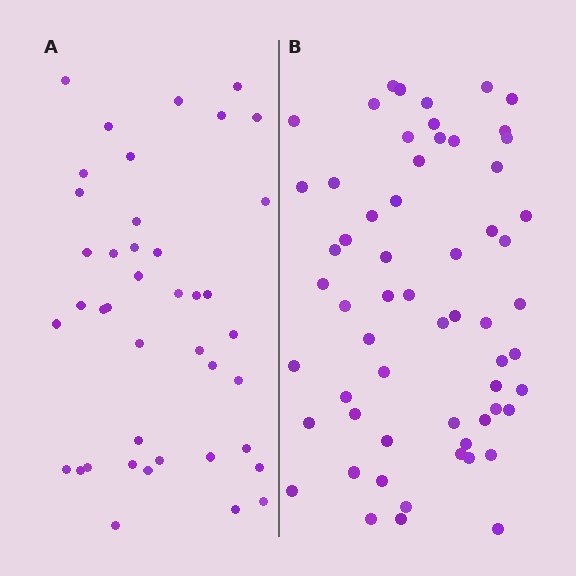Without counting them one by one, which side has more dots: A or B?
Region B (the right region) has more dots.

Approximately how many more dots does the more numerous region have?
Region B has approximately 20 more dots than region A.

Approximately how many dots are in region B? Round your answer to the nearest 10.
About 60 dots.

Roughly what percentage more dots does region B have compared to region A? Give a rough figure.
About 45% more.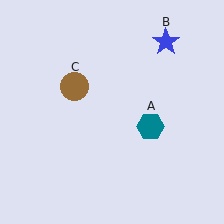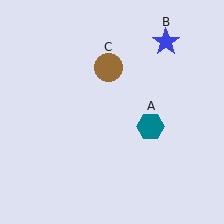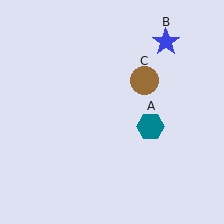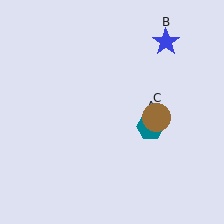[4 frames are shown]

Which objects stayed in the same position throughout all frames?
Teal hexagon (object A) and blue star (object B) remained stationary.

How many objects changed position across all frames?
1 object changed position: brown circle (object C).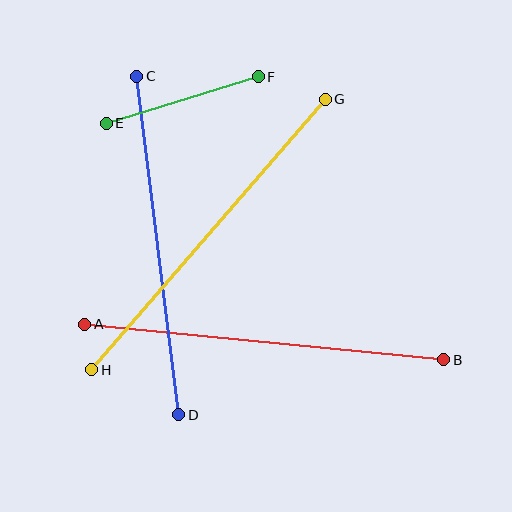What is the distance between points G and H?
The distance is approximately 357 pixels.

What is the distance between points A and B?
The distance is approximately 361 pixels.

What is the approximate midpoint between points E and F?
The midpoint is at approximately (182, 100) pixels.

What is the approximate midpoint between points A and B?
The midpoint is at approximately (264, 342) pixels.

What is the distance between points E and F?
The distance is approximately 159 pixels.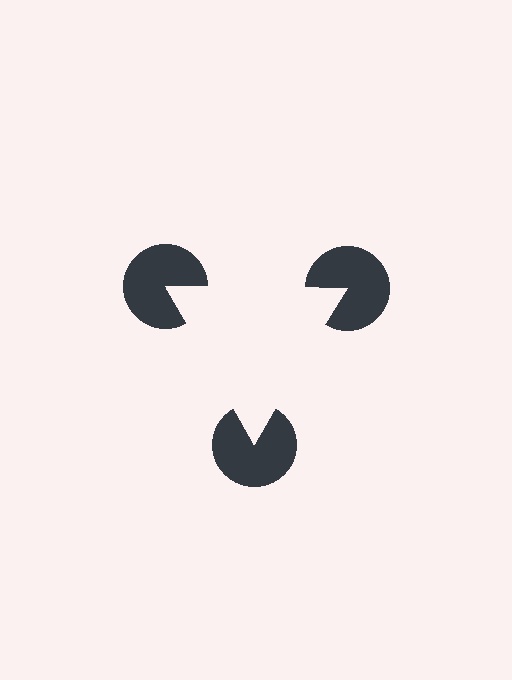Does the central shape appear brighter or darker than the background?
It typically appears slightly brighter than the background, even though no actual brightness change is drawn.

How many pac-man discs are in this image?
There are 3 — one at each vertex of the illusory triangle.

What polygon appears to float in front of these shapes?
An illusory triangle — its edges are inferred from the aligned wedge cuts in the pac-man discs, not physically drawn.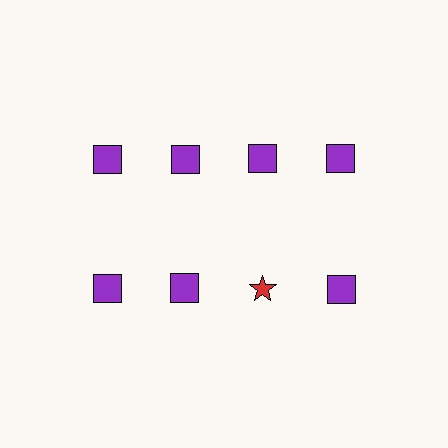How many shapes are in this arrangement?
There are 8 shapes arranged in a grid pattern.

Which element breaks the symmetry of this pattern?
The red star in the second row, center column breaks the symmetry. All other shapes are purple squares.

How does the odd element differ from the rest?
It differs in both color (red instead of purple) and shape (star instead of square).